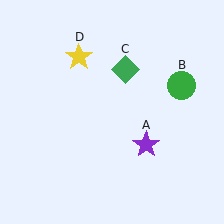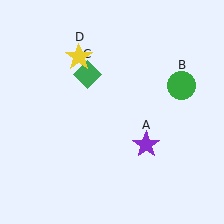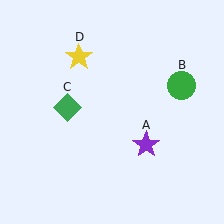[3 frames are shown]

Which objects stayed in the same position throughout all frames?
Purple star (object A) and green circle (object B) and yellow star (object D) remained stationary.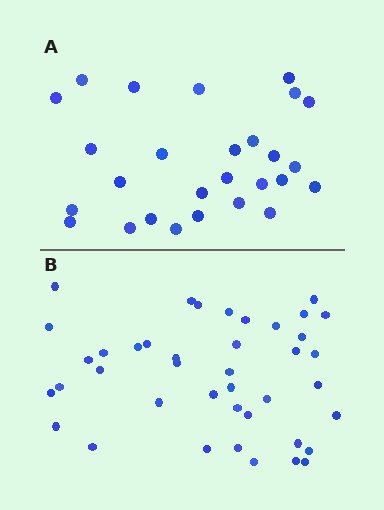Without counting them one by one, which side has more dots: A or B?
Region B (the bottom region) has more dots.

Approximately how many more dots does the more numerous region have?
Region B has approximately 15 more dots than region A.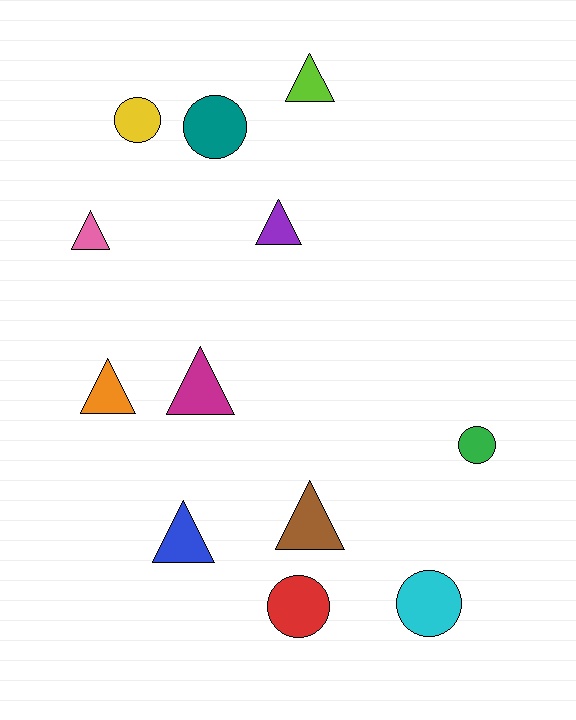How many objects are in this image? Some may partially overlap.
There are 12 objects.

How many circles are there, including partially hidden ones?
There are 5 circles.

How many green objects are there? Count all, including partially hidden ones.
There is 1 green object.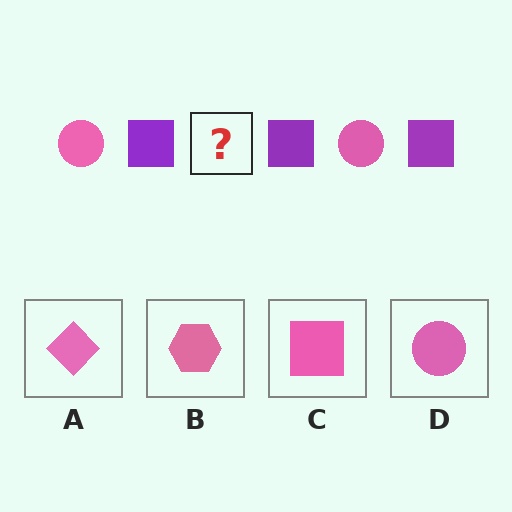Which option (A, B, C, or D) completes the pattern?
D.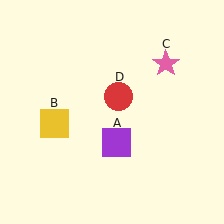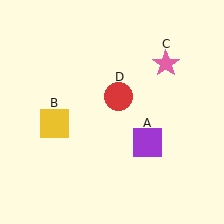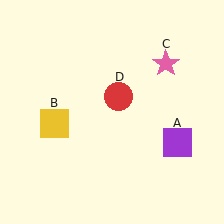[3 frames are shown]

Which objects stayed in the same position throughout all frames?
Yellow square (object B) and pink star (object C) and red circle (object D) remained stationary.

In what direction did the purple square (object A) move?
The purple square (object A) moved right.